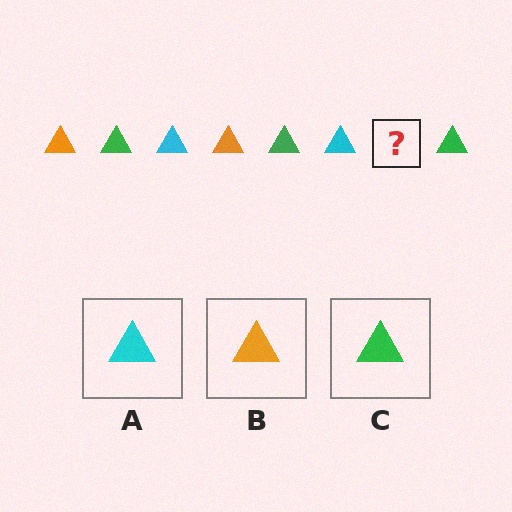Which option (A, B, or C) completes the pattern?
B.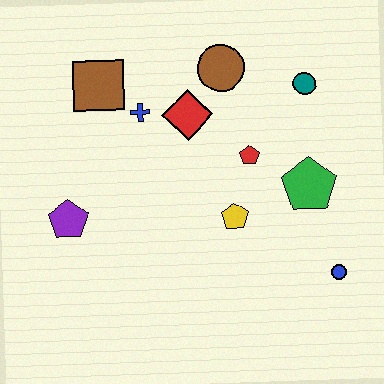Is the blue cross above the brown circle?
No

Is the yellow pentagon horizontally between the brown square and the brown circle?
No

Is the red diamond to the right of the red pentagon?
No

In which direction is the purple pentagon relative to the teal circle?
The purple pentagon is to the left of the teal circle.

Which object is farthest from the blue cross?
The blue circle is farthest from the blue cross.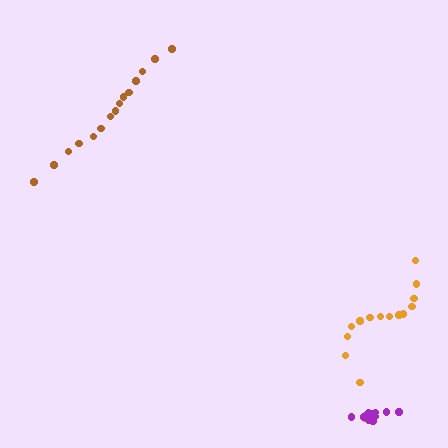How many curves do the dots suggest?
There are 3 distinct paths.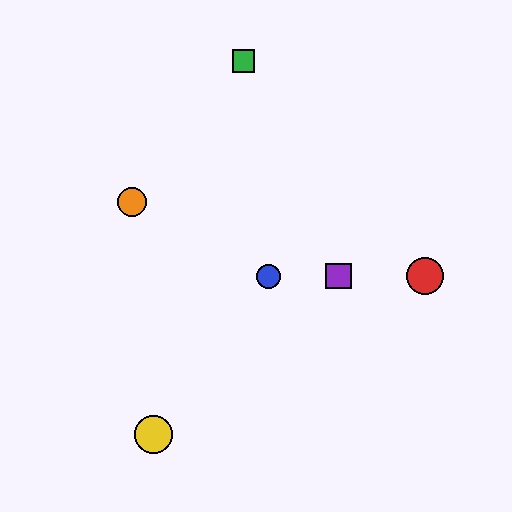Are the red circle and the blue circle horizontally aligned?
Yes, both are at y≈276.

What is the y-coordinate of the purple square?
The purple square is at y≈276.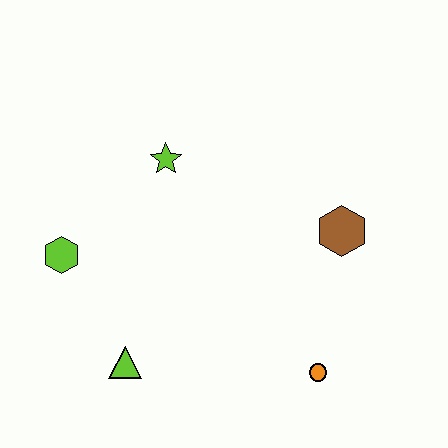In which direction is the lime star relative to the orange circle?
The lime star is above the orange circle.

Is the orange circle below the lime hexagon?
Yes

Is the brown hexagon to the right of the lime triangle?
Yes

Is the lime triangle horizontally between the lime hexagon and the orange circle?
Yes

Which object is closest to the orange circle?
The brown hexagon is closest to the orange circle.